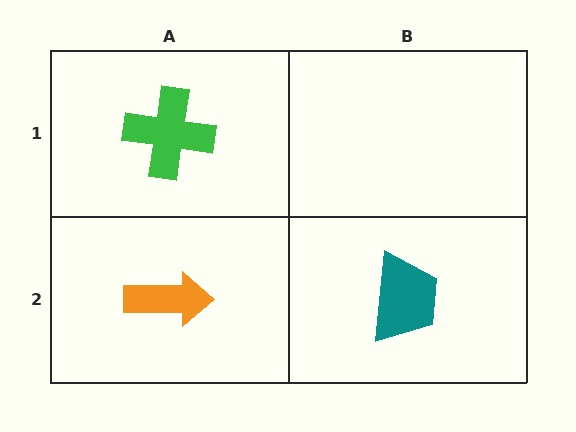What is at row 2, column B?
A teal trapezoid.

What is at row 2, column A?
An orange arrow.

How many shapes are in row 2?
2 shapes.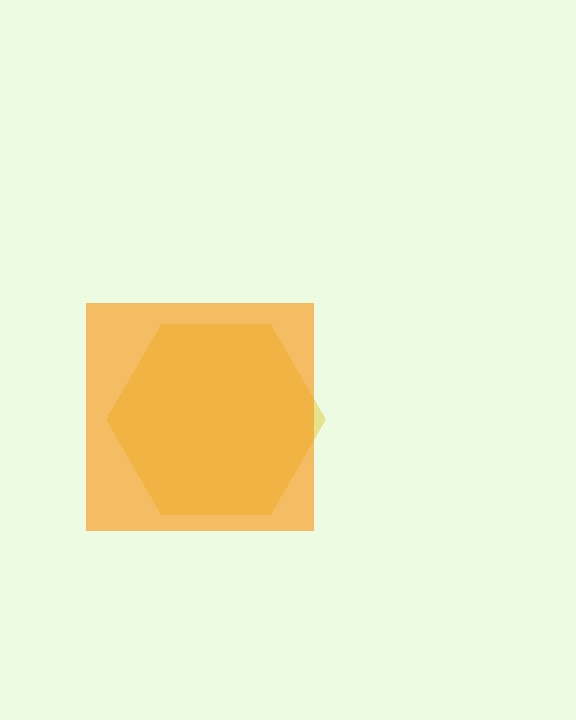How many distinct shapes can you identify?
There are 2 distinct shapes: a yellow hexagon, an orange square.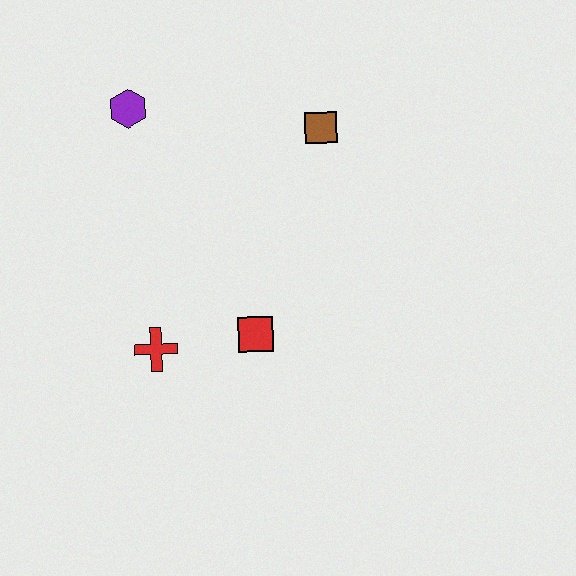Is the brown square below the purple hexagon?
Yes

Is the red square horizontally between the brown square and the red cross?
Yes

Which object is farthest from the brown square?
The red cross is farthest from the brown square.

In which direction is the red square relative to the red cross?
The red square is to the right of the red cross.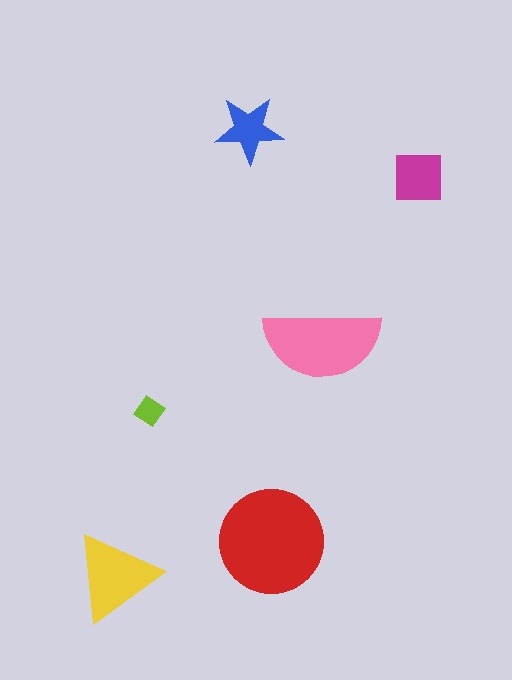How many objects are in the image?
There are 6 objects in the image.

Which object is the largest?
The red circle.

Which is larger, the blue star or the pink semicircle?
The pink semicircle.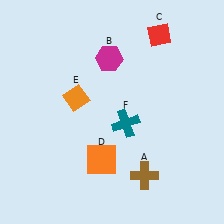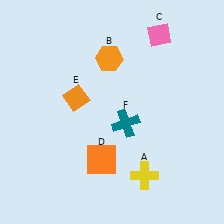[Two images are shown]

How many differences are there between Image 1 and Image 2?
There are 3 differences between the two images.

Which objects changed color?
A changed from brown to yellow. B changed from magenta to orange. C changed from red to pink.